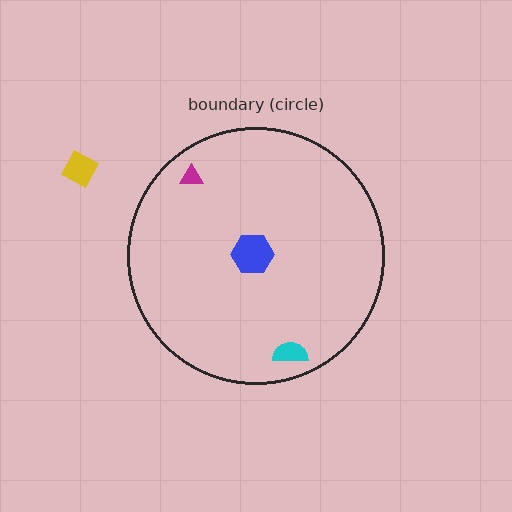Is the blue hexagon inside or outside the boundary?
Inside.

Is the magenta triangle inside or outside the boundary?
Inside.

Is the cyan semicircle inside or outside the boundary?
Inside.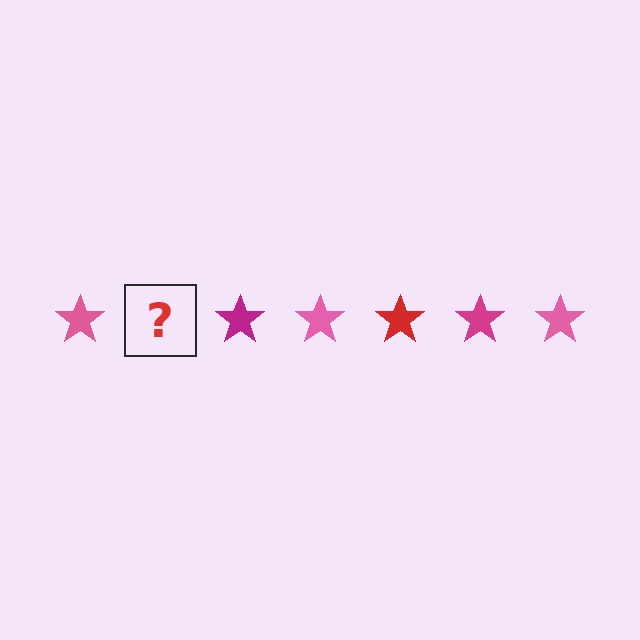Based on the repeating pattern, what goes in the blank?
The blank should be a red star.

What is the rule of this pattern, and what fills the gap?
The rule is that the pattern cycles through pink, red, magenta stars. The gap should be filled with a red star.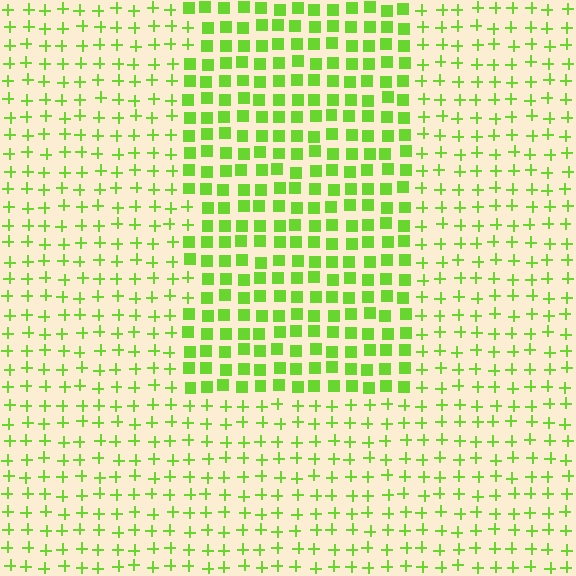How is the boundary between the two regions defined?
The boundary is defined by a change in element shape: squares inside vs. plus signs outside. All elements share the same color and spacing.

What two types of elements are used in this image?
The image uses squares inside the rectangle region and plus signs outside it.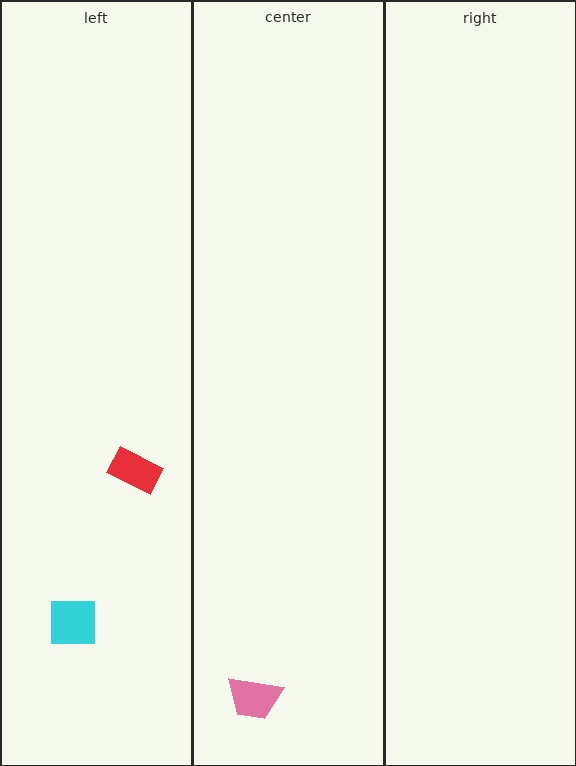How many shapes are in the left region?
2.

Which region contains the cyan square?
The left region.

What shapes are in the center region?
The pink trapezoid.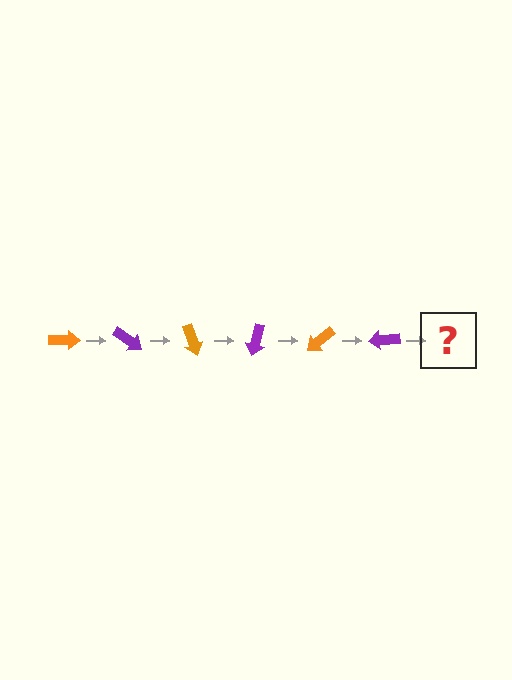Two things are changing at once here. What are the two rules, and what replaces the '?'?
The two rules are that it rotates 35 degrees each step and the color cycles through orange and purple. The '?' should be an orange arrow, rotated 210 degrees from the start.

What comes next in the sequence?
The next element should be an orange arrow, rotated 210 degrees from the start.